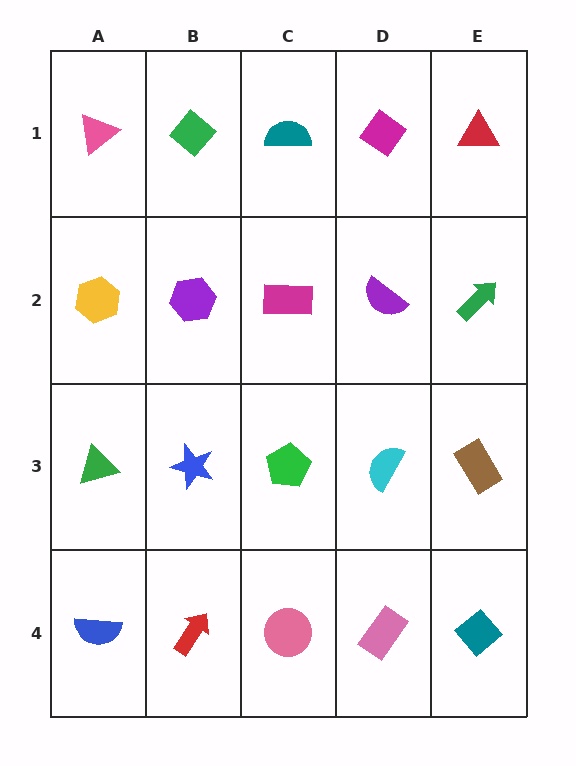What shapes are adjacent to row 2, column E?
A red triangle (row 1, column E), a brown rectangle (row 3, column E), a purple semicircle (row 2, column D).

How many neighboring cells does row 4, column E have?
2.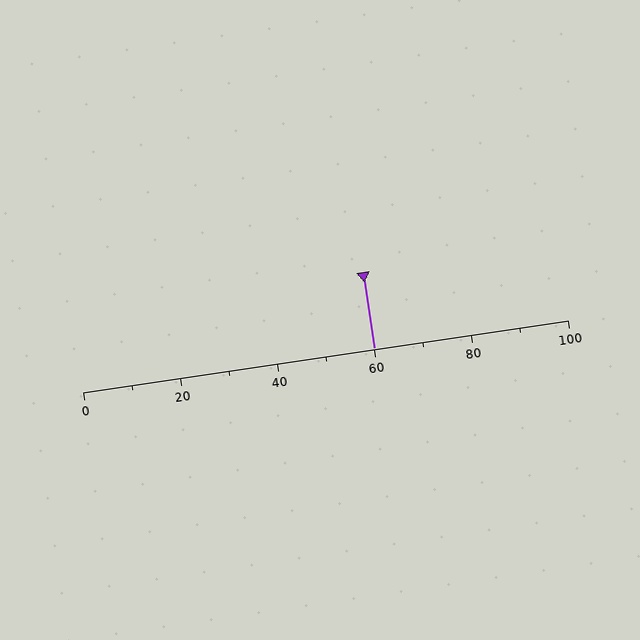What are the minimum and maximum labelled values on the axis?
The axis runs from 0 to 100.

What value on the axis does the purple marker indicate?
The marker indicates approximately 60.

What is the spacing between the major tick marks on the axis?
The major ticks are spaced 20 apart.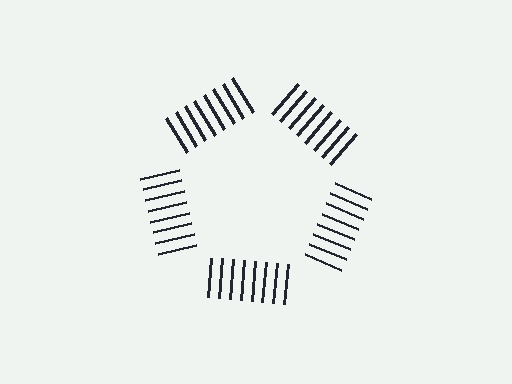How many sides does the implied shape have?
5 sides — the line-ends trace a pentagon.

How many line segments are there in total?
40 — 8 along each of the 5 edges.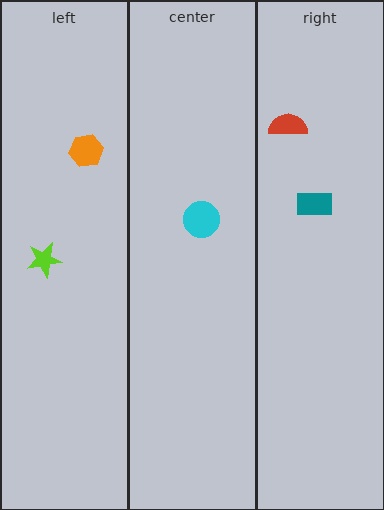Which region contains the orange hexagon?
The left region.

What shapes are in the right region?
The teal rectangle, the red semicircle.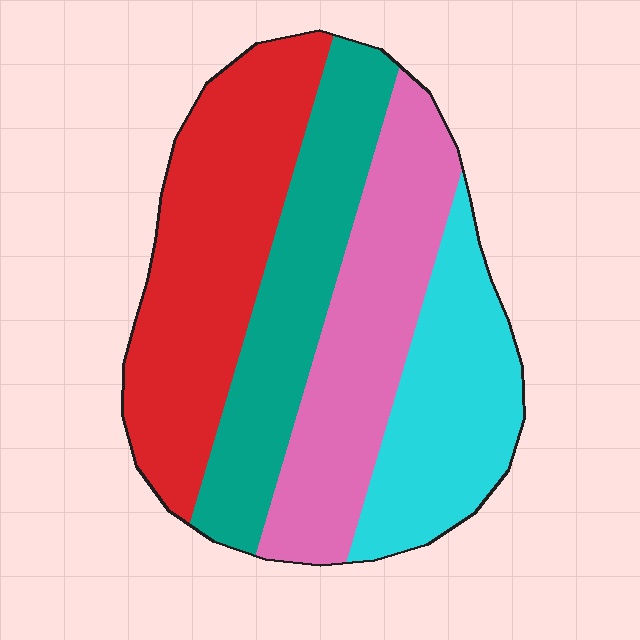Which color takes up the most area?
Red, at roughly 30%.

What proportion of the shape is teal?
Teal covers around 25% of the shape.